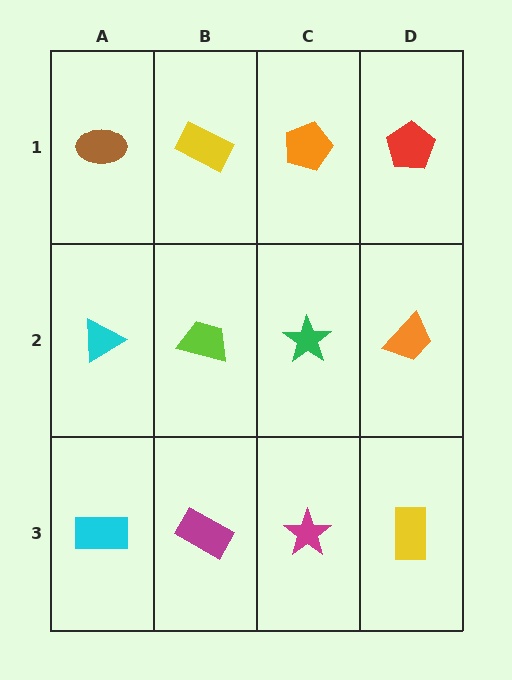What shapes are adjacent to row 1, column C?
A green star (row 2, column C), a yellow rectangle (row 1, column B), a red pentagon (row 1, column D).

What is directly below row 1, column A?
A cyan triangle.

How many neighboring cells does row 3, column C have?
3.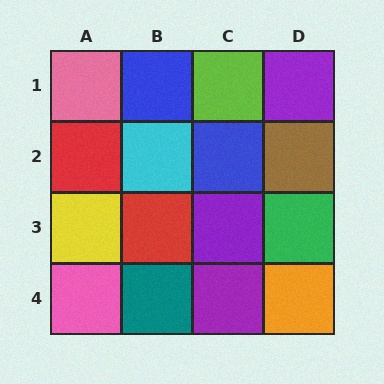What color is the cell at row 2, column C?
Blue.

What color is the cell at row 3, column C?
Purple.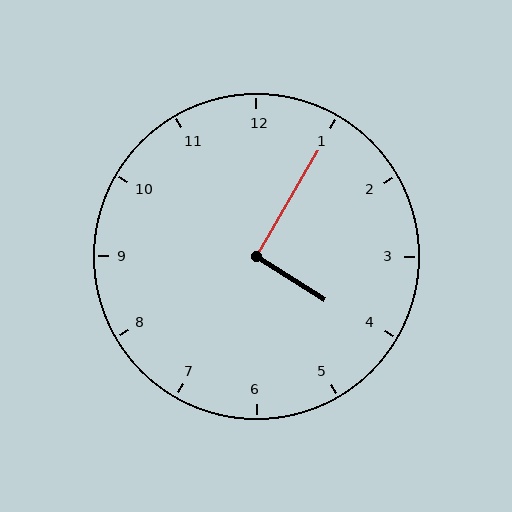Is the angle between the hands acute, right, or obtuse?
It is right.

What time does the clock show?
4:05.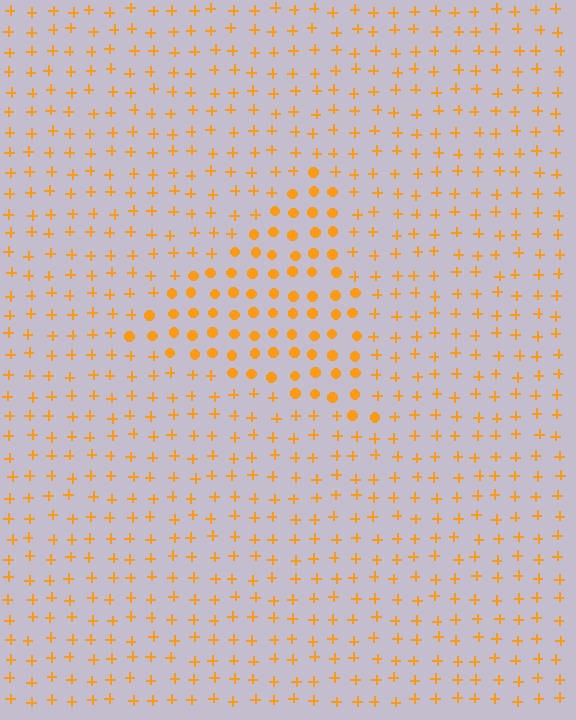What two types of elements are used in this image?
The image uses circles inside the triangle region and plus signs outside it.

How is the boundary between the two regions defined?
The boundary is defined by a change in element shape: circles inside vs. plus signs outside. All elements share the same color and spacing.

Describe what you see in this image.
The image is filled with small orange elements arranged in a uniform grid. A triangle-shaped region contains circles, while the surrounding area contains plus signs. The boundary is defined purely by the change in element shape.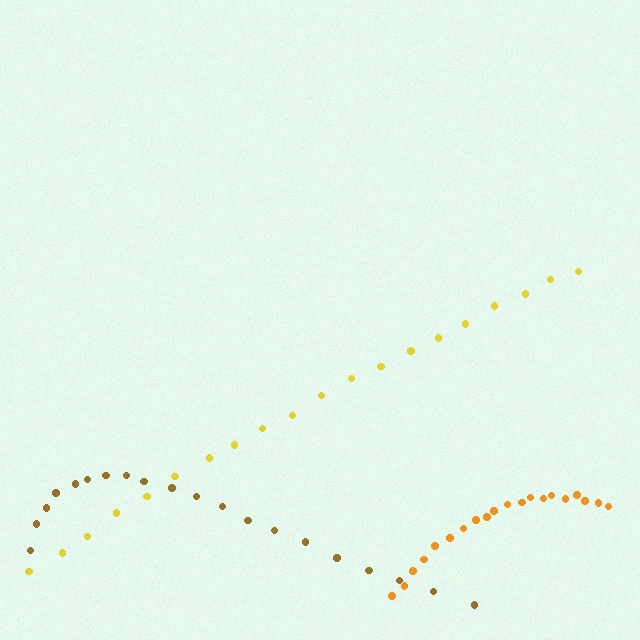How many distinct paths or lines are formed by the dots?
There are 3 distinct paths.